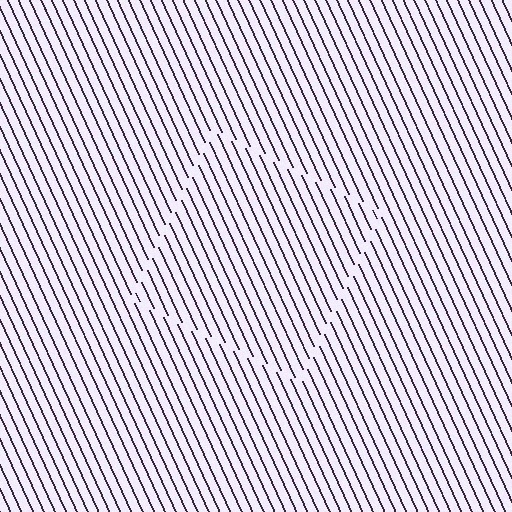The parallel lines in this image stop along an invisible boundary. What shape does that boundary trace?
An illusory square. The interior of the shape contains the same grating, shifted by half a period — the contour is defined by the phase discontinuity where line-ends from the inner and outer gratings abut.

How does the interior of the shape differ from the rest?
The interior of the shape contains the same grating, shifted by half a period — the contour is defined by the phase discontinuity where line-ends from the inner and outer gratings abut.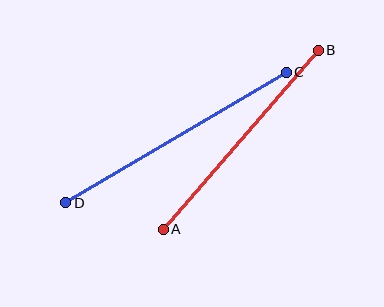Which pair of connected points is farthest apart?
Points C and D are farthest apart.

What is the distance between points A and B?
The distance is approximately 237 pixels.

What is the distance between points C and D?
The distance is approximately 257 pixels.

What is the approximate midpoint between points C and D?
The midpoint is at approximately (176, 137) pixels.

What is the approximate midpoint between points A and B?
The midpoint is at approximately (241, 140) pixels.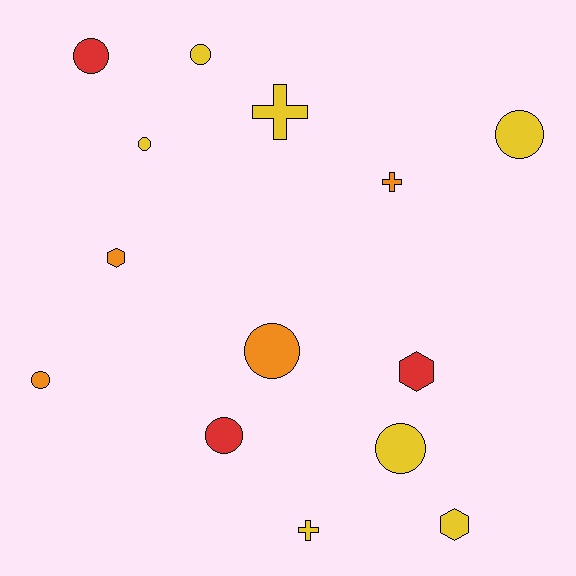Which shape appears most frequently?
Circle, with 8 objects.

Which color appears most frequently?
Yellow, with 7 objects.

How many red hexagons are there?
There is 1 red hexagon.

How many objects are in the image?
There are 14 objects.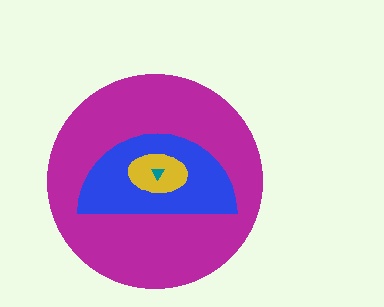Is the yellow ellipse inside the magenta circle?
Yes.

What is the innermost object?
The teal triangle.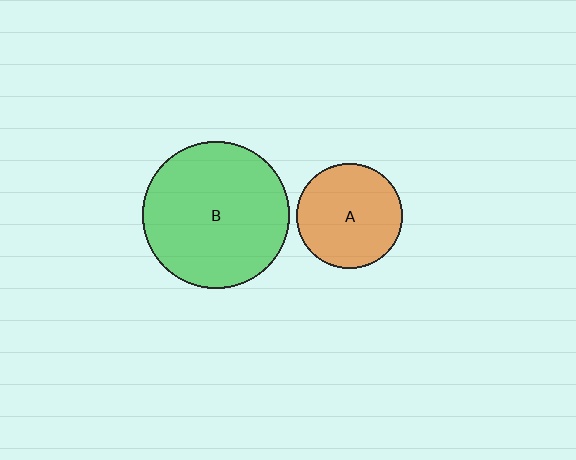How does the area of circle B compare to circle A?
Approximately 1.9 times.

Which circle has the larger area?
Circle B (green).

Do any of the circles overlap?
No, none of the circles overlap.